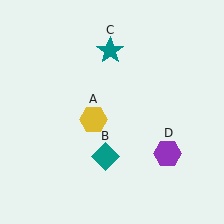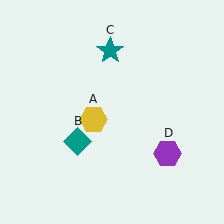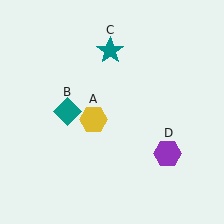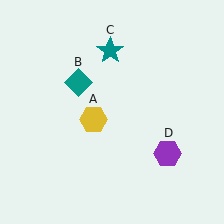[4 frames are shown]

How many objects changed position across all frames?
1 object changed position: teal diamond (object B).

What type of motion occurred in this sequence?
The teal diamond (object B) rotated clockwise around the center of the scene.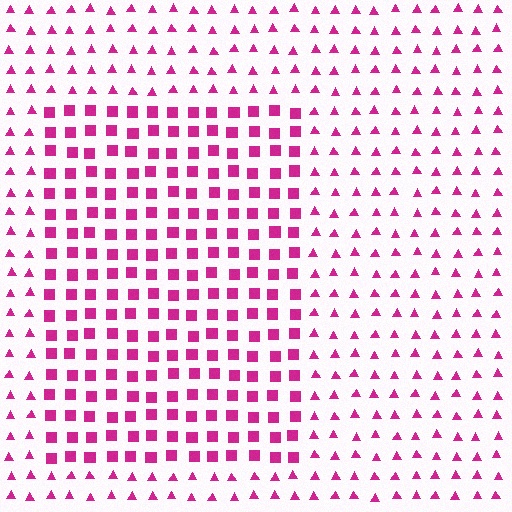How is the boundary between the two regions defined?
The boundary is defined by a change in element shape: squares inside vs. triangles outside. All elements share the same color and spacing.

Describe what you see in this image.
The image is filled with small magenta elements arranged in a uniform grid. A rectangle-shaped region contains squares, while the surrounding area contains triangles. The boundary is defined purely by the change in element shape.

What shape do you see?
I see a rectangle.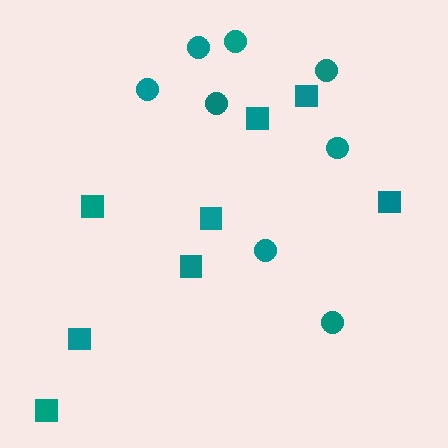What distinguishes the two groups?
There are 2 groups: one group of squares (8) and one group of circles (8).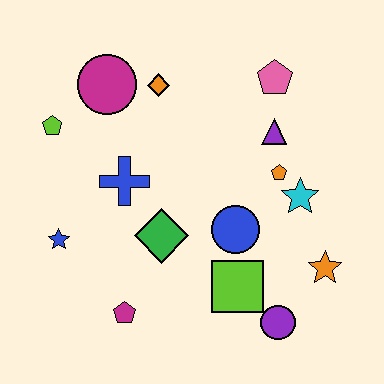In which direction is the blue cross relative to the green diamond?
The blue cross is above the green diamond.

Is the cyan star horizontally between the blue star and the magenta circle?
No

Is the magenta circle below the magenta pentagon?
No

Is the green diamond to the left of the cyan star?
Yes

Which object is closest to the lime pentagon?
The magenta circle is closest to the lime pentagon.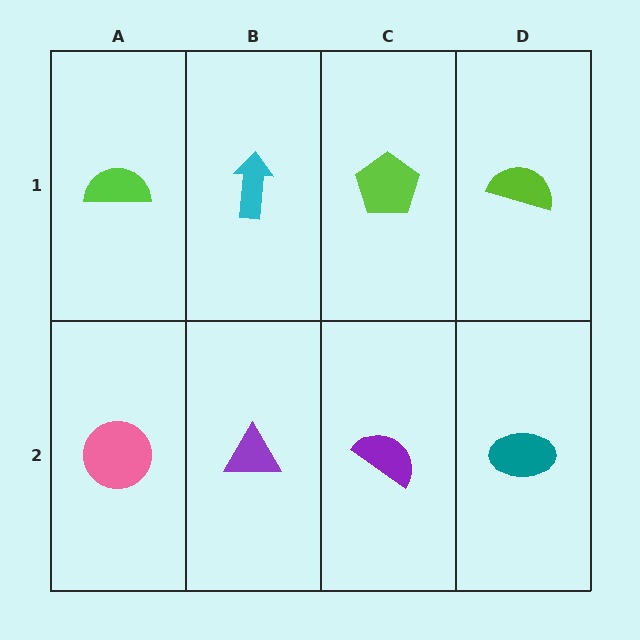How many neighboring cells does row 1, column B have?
3.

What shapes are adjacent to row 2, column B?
A cyan arrow (row 1, column B), a pink circle (row 2, column A), a purple semicircle (row 2, column C).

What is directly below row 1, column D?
A teal ellipse.